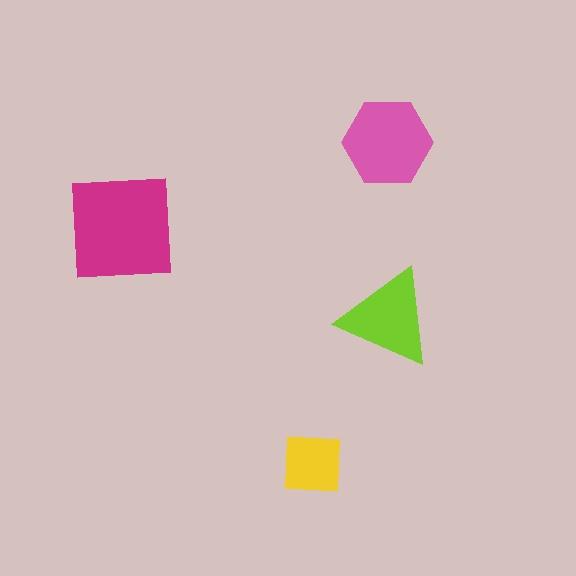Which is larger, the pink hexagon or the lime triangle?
The pink hexagon.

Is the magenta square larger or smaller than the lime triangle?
Larger.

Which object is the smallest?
The yellow square.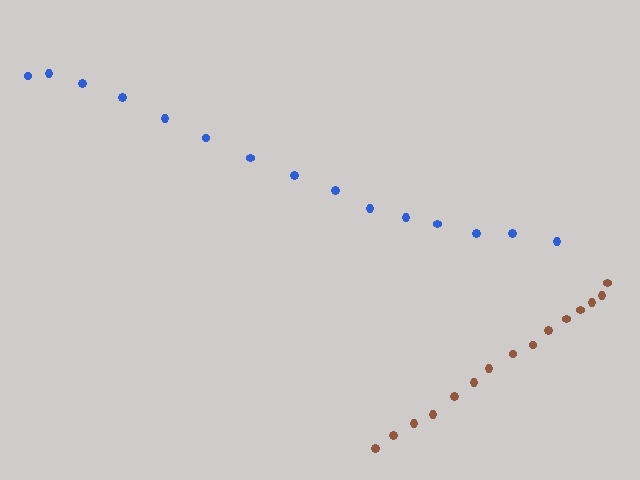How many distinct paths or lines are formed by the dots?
There are 2 distinct paths.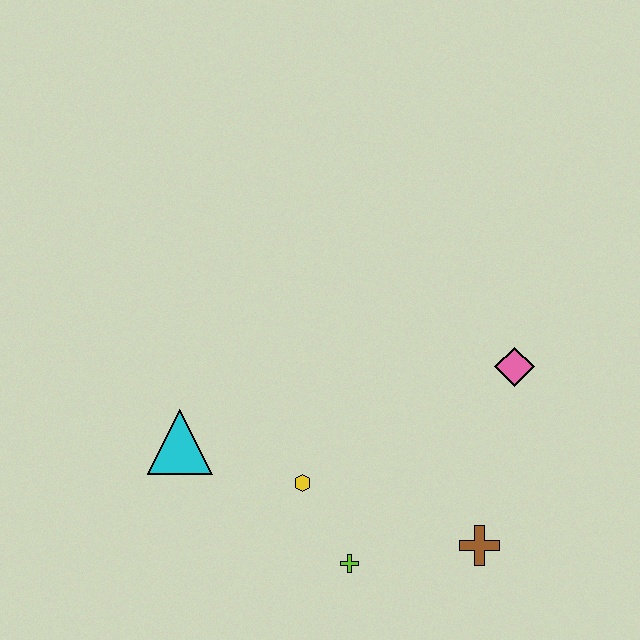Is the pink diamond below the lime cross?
No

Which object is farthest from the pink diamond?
The cyan triangle is farthest from the pink diamond.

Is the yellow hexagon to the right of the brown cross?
No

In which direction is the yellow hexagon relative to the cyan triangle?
The yellow hexagon is to the right of the cyan triangle.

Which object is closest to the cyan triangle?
The yellow hexagon is closest to the cyan triangle.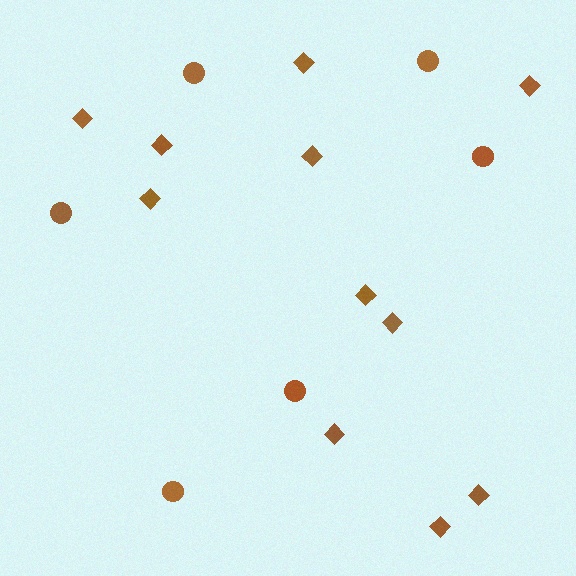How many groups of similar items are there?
There are 2 groups: one group of circles (6) and one group of diamonds (11).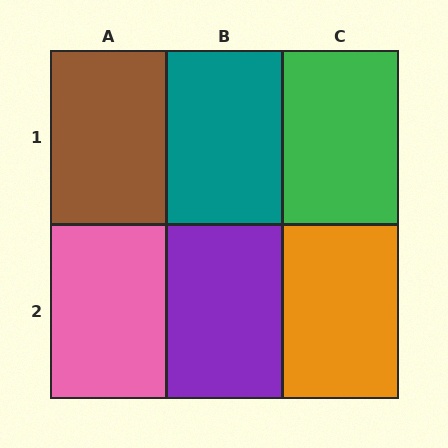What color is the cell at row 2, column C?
Orange.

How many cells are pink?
1 cell is pink.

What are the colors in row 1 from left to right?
Brown, teal, green.